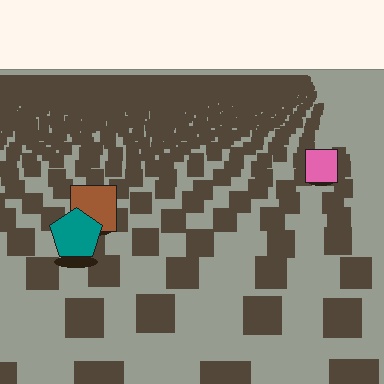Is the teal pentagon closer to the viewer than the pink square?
Yes. The teal pentagon is closer — you can tell from the texture gradient: the ground texture is coarser near it.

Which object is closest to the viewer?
The teal pentagon is closest. The texture marks near it are larger and more spread out.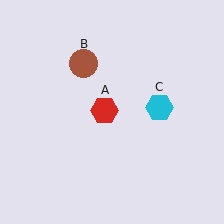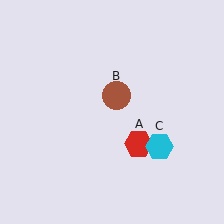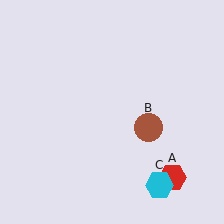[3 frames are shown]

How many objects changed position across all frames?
3 objects changed position: red hexagon (object A), brown circle (object B), cyan hexagon (object C).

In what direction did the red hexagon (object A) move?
The red hexagon (object A) moved down and to the right.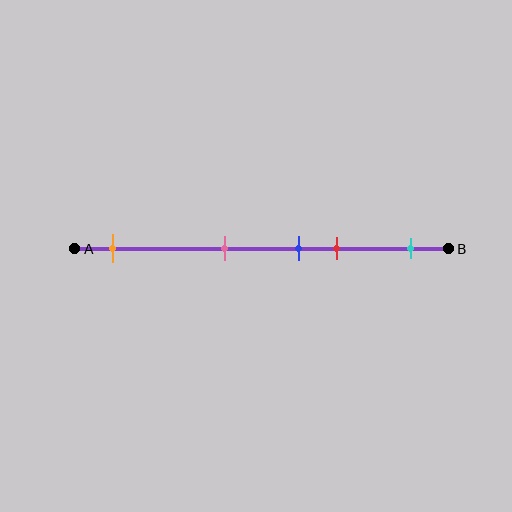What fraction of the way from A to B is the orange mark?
The orange mark is approximately 10% (0.1) of the way from A to B.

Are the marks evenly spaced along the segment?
No, the marks are not evenly spaced.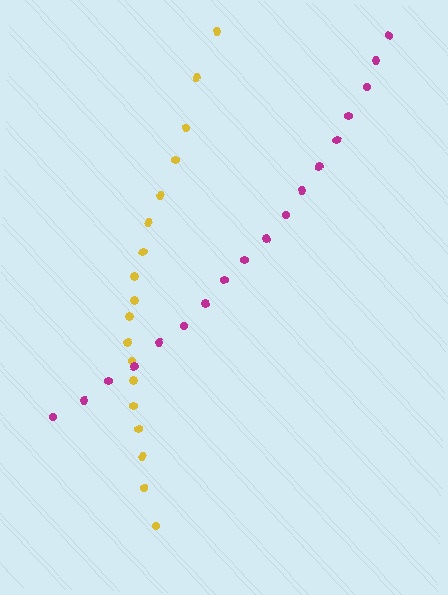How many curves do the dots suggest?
There are 2 distinct paths.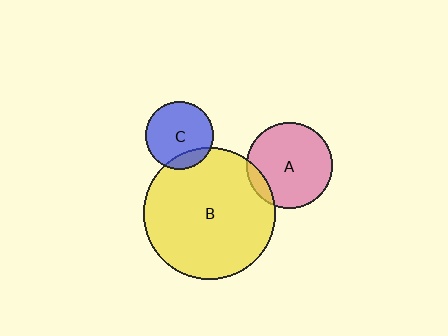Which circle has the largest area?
Circle B (yellow).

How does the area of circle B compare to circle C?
Approximately 3.8 times.